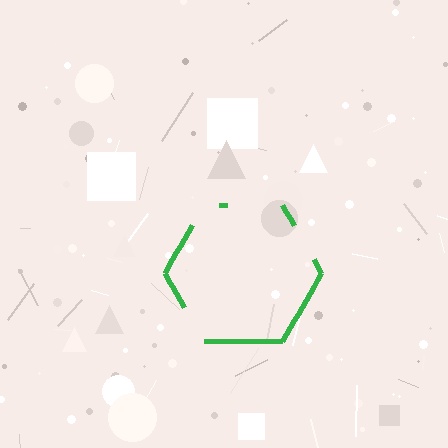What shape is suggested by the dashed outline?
The dashed outline suggests a hexagon.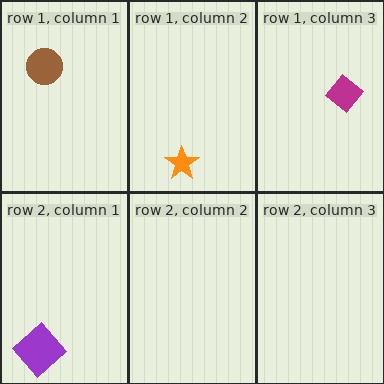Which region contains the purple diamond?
The row 2, column 1 region.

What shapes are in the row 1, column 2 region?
The orange star.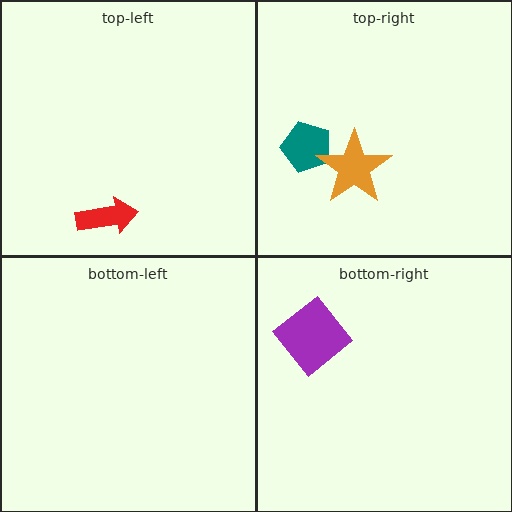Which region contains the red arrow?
The top-left region.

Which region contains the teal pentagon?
The top-right region.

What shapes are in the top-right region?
The teal pentagon, the orange star.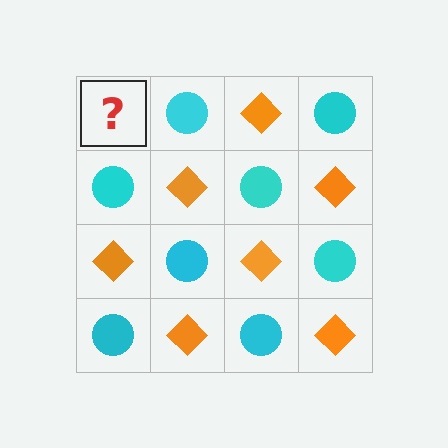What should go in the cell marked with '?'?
The missing cell should contain an orange diamond.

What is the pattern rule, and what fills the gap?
The rule is that it alternates orange diamond and cyan circle in a checkerboard pattern. The gap should be filled with an orange diamond.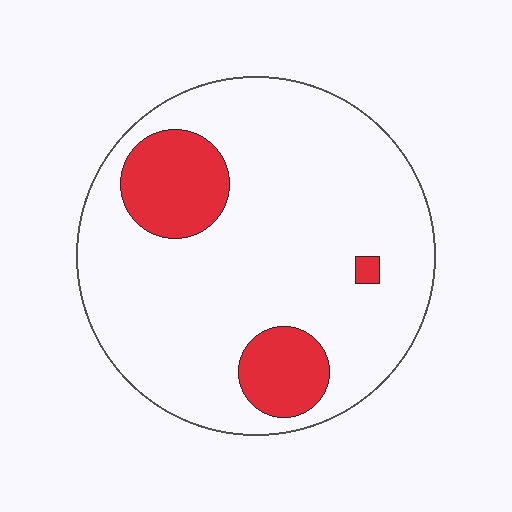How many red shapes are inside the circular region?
3.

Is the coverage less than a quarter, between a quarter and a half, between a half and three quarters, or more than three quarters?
Less than a quarter.